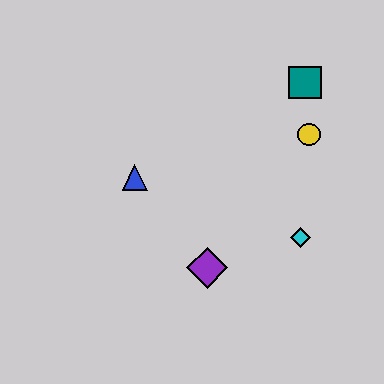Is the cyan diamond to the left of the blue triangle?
No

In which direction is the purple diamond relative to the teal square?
The purple diamond is below the teal square.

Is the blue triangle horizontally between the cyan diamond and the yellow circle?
No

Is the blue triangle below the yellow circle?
Yes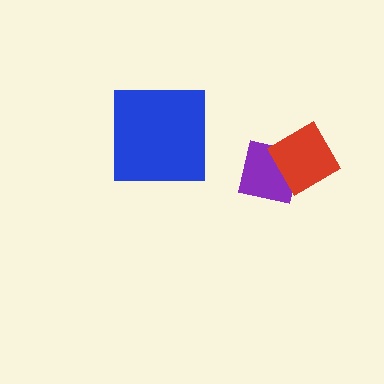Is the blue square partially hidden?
No, no other shape covers it.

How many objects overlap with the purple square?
1 object overlaps with the purple square.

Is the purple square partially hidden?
Yes, it is partially covered by another shape.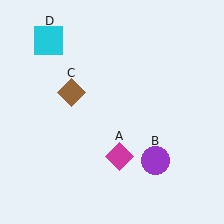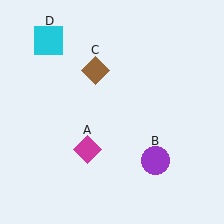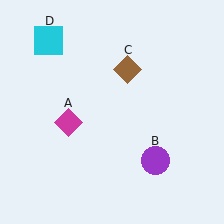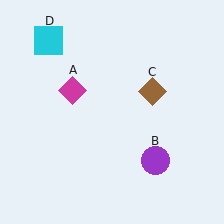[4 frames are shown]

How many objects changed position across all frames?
2 objects changed position: magenta diamond (object A), brown diamond (object C).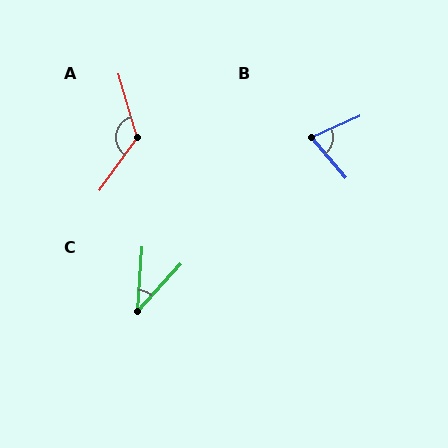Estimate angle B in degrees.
Approximately 73 degrees.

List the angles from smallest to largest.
C (38°), B (73°), A (128°).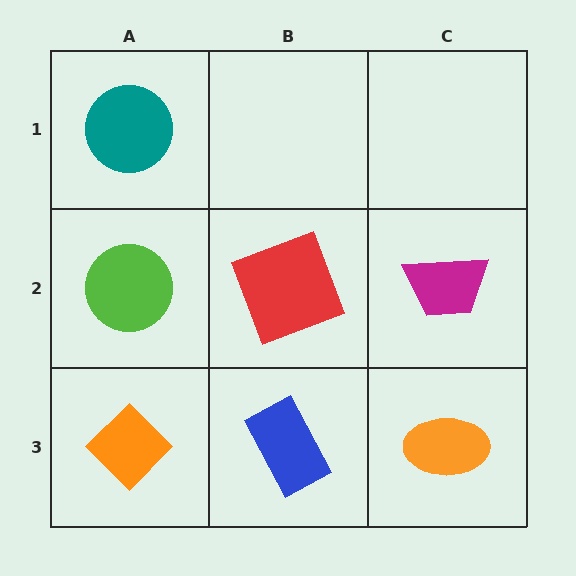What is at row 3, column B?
A blue rectangle.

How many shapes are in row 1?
1 shape.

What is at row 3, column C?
An orange ellipse.